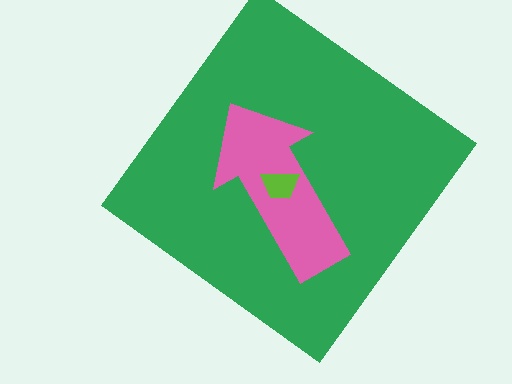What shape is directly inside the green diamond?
The pink arrow.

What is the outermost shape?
The green diamond.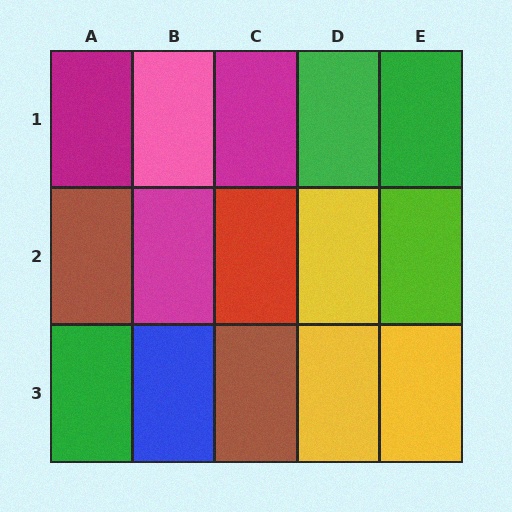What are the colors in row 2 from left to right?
Brown, magenta, red, yellow, lime.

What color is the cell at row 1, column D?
Green.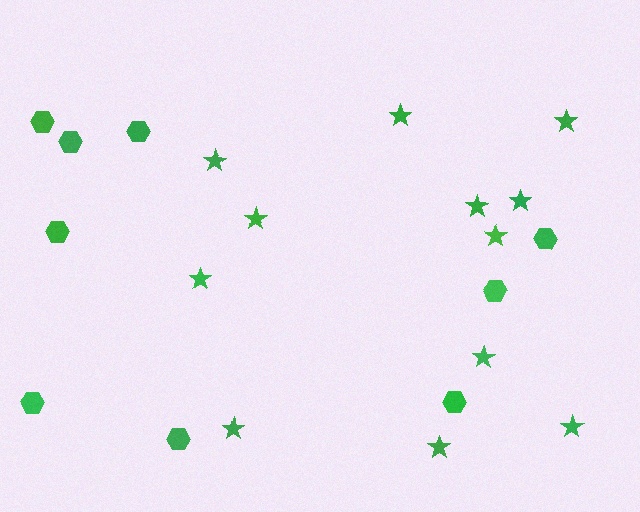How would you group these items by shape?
There are 2 groups: one group of hexagons (9) and one group of stars (12).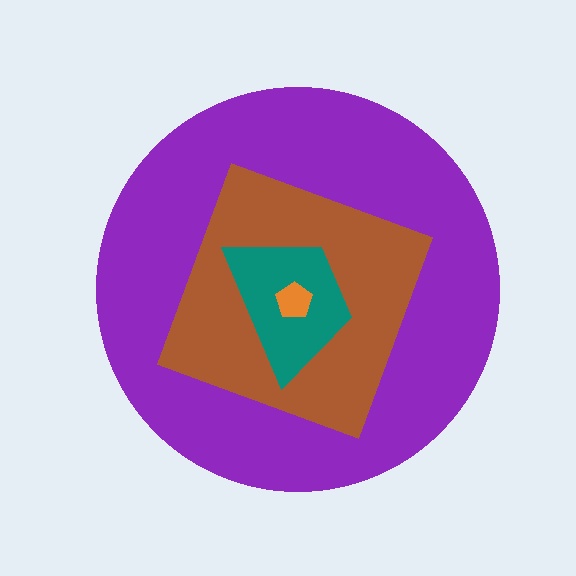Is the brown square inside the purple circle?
Yes.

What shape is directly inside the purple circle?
The brown square.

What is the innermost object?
The orange pentagon.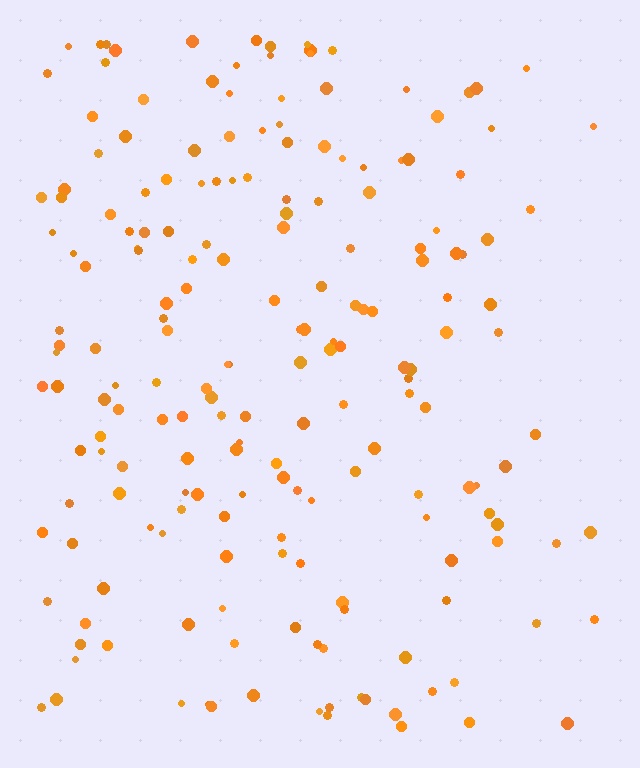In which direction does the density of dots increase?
From right to left, with the left side densest.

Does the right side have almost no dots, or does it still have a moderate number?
Still a moderate number, just noticeably fewer than the left.